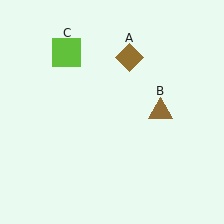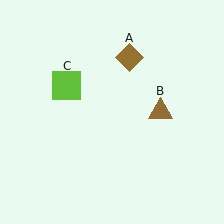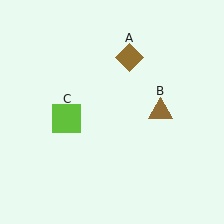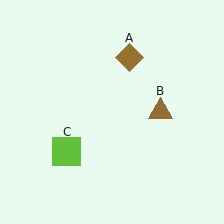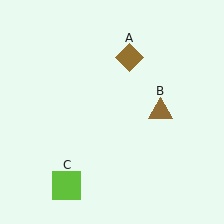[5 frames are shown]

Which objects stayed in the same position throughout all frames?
Brown diamond (object A) and brown triangle (object B) remained stationary.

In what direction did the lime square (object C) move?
The lime square (object C) moved down.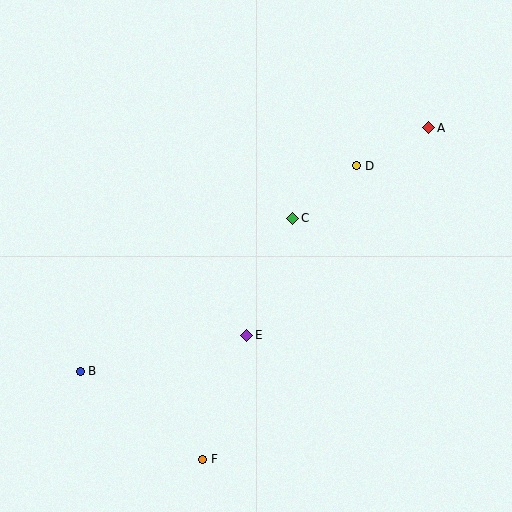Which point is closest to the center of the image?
Point C at (293, 218) is closest to the center.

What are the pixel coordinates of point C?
Point C is at (293, 218).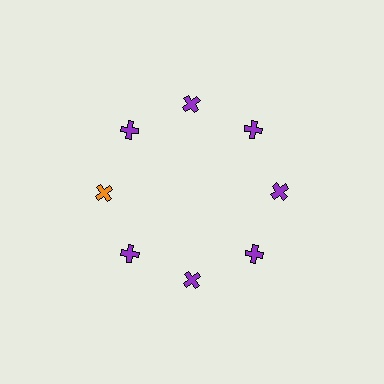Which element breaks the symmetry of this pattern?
The orange cross at roughly the 9 o'clock position breaks the symmetry. All other shapes are purple crosses.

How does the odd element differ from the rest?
It has a different color: orange instead of purple.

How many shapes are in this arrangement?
There are 8 shapes arranged in a ring pattern.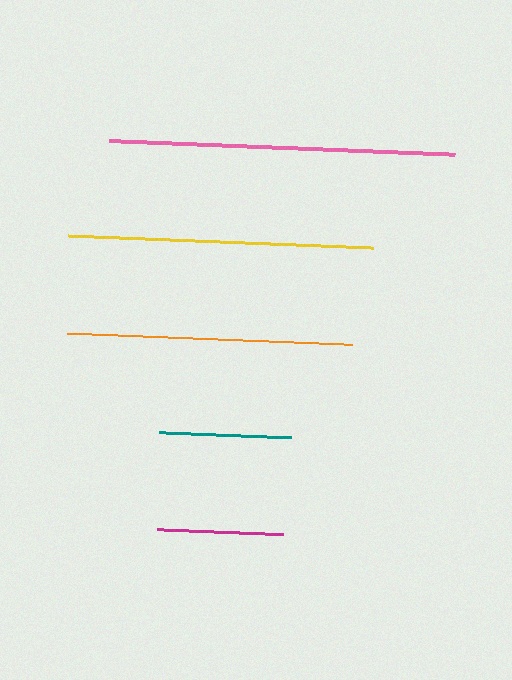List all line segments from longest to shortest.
From longest to shortest: pink, yellow, orange, teal, magenta.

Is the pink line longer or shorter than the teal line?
The pink line is longer than the teal line.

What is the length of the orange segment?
The orange segment is approximately 286 pixels long.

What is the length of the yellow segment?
The yellow segment is approximately 305 pixels long.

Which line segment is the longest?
The pink line is the longest at approximately 346 pixels.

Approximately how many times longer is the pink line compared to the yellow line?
The pink line is approximately 1.1 times the length of the yellow line.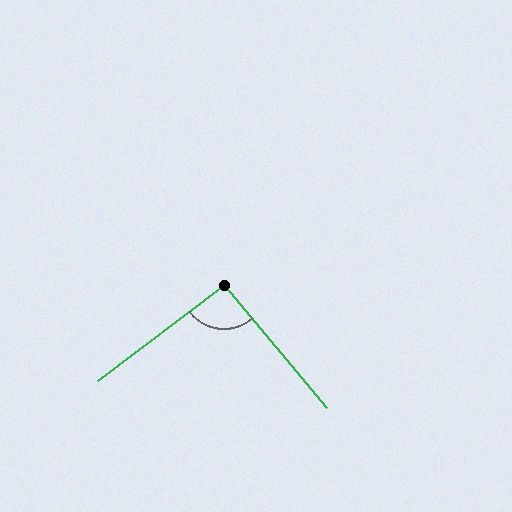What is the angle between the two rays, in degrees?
Approximately 93 degrees.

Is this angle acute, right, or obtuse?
It is approximately a right angle.